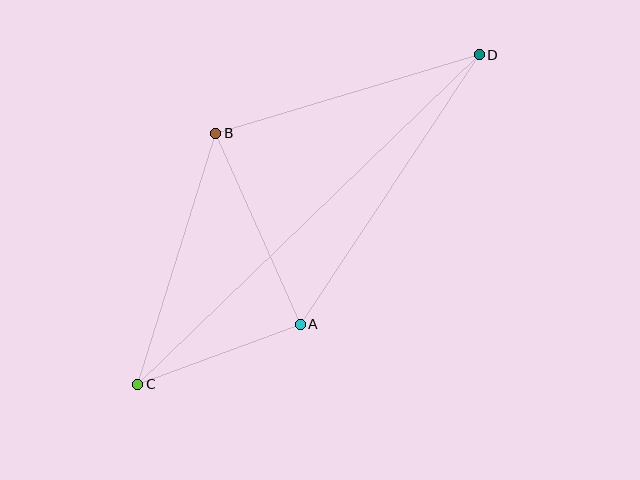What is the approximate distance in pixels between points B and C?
The distance between B and C is approximately 263 pixels.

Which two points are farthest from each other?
Points C and D are farthest from each other.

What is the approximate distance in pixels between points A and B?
The distance between A and B is approximately 209 pixels.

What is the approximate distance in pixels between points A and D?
The distance between A and D is approximately 323 pixels.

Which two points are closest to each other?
Points A and C are closest to each other.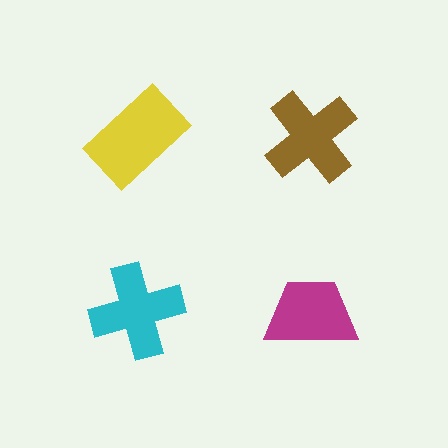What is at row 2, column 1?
A cyan cross.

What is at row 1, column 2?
A brown cross.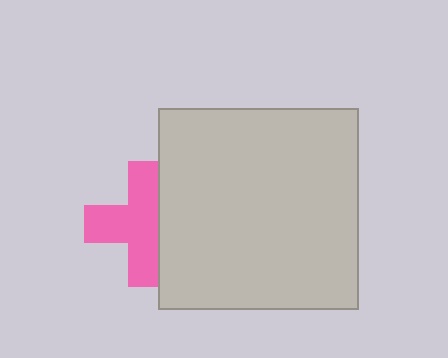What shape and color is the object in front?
The object in front is a light gray square.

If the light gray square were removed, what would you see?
You would see the complete pink cross.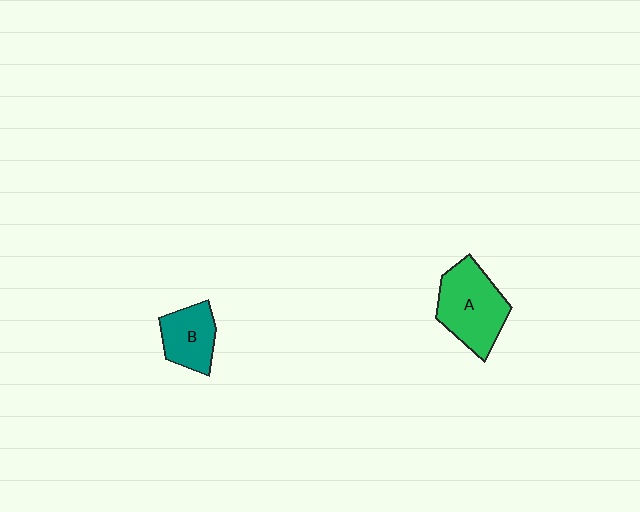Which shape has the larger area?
Shape A (green).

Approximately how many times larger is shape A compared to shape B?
Approximately 1.6 times.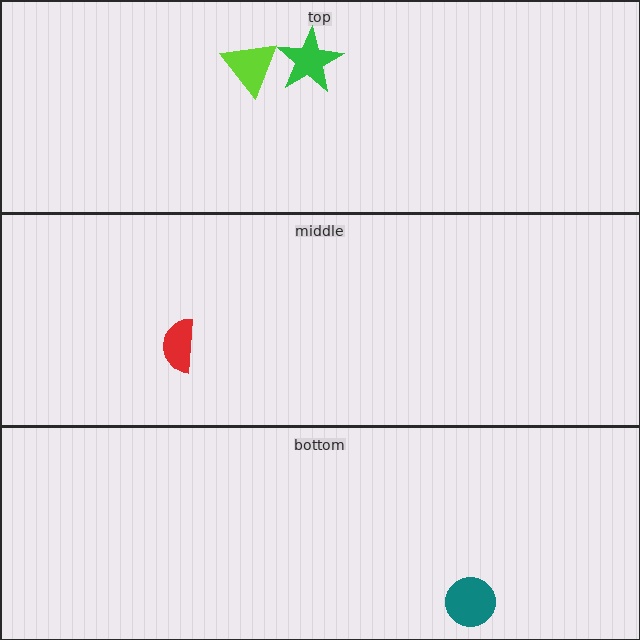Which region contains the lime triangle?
The top region.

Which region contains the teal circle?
The bottom region.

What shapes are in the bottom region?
The teal circle.